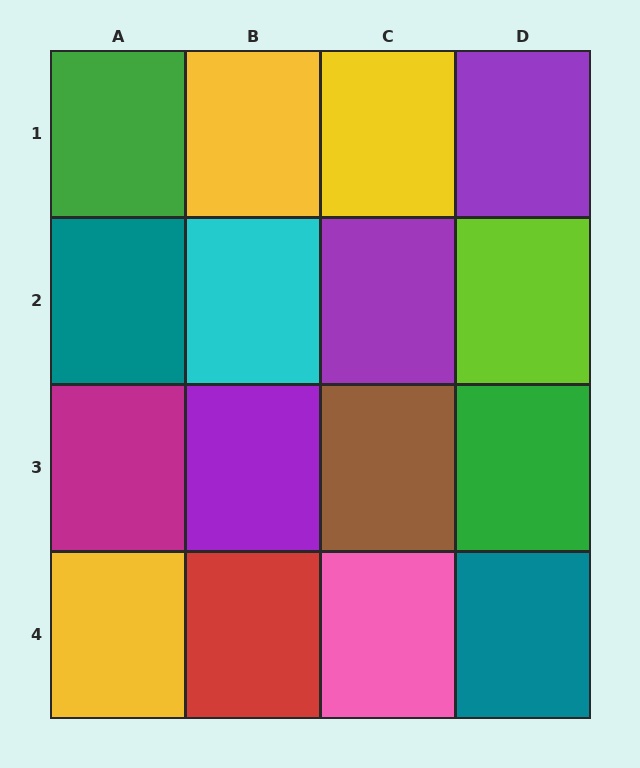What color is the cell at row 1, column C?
Yellow.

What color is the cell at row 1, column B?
Yellow.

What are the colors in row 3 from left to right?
Magenta, purple, brown, green.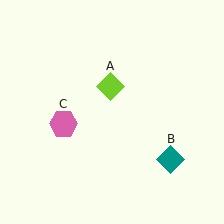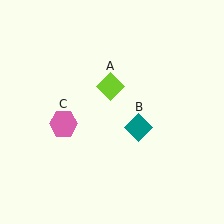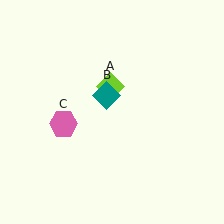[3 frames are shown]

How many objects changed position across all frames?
1 object changed position: teal diamond (object B).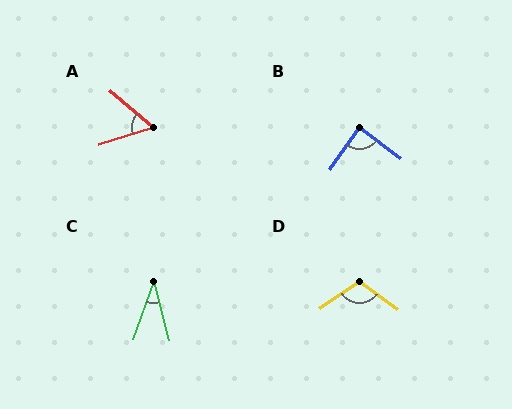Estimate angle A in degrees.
Approximately 58 degrees.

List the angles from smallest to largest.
C (35°), A (58°), B (88°), D (110°).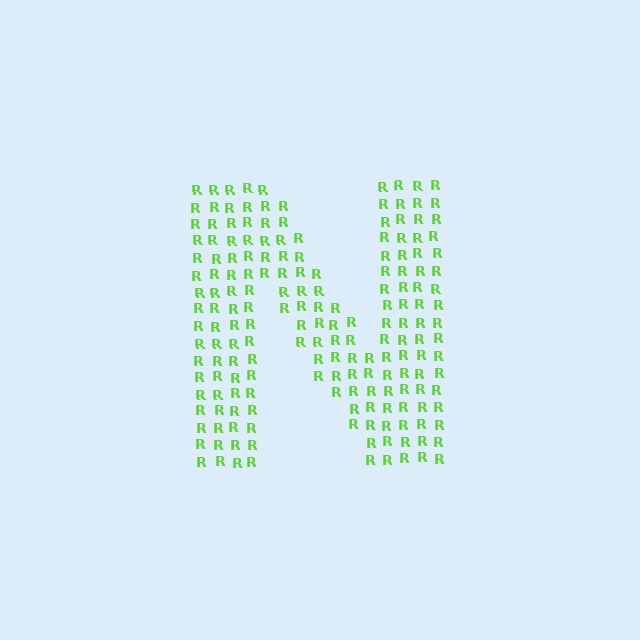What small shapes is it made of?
It is made of small letter R's.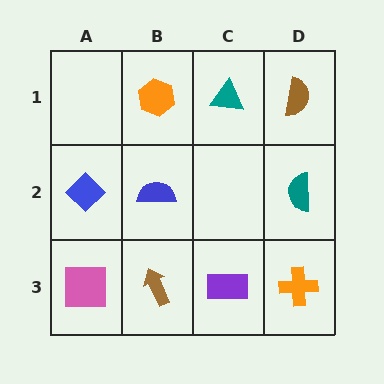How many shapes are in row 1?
3 shapes.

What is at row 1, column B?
An orange hexagon.